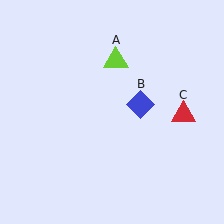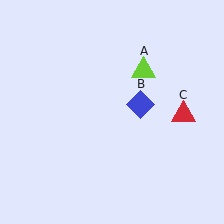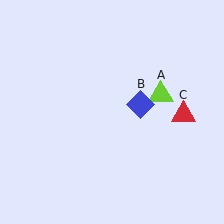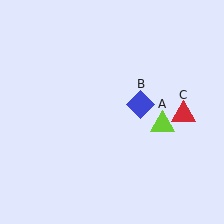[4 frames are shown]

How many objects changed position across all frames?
1 object changed position: lime triangle (object A).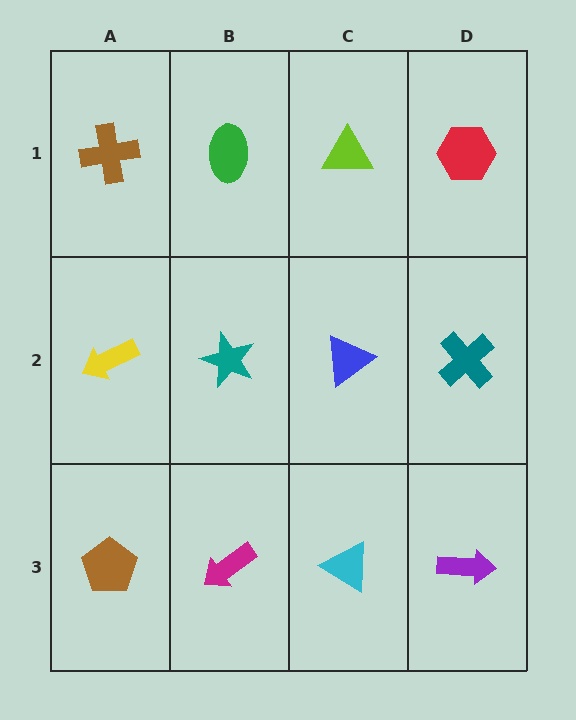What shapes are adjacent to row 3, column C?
A blue triangle (row 2, column C), a magenta arrow (row 3, column B), a purple arrow (row 3, column D).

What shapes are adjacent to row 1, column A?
A yellow arrow (row 2, column A), a green ellipse (row 1, column B).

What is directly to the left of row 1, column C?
A green ellipse.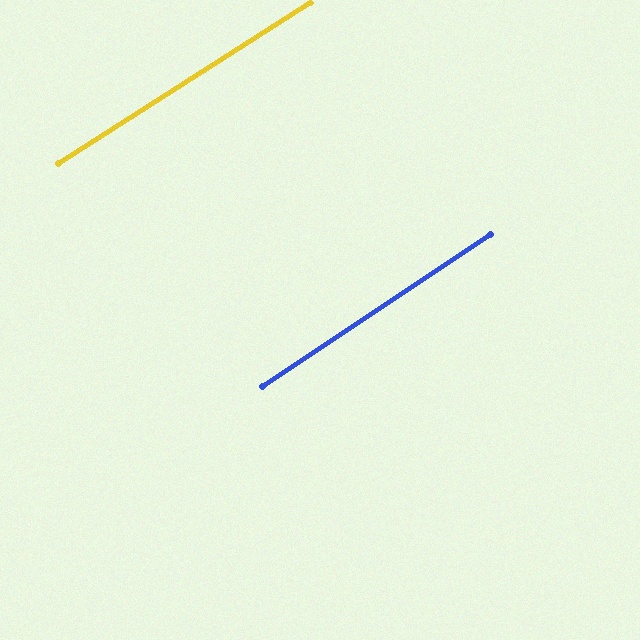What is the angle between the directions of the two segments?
Approximately 1 degree.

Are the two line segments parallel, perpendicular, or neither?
Parallel — their directions differ by only 1.3°.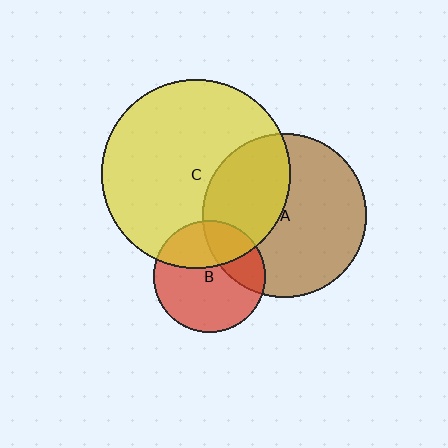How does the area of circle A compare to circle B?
Approximately 2.1 times.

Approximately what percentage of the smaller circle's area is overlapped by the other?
Approximately 35%.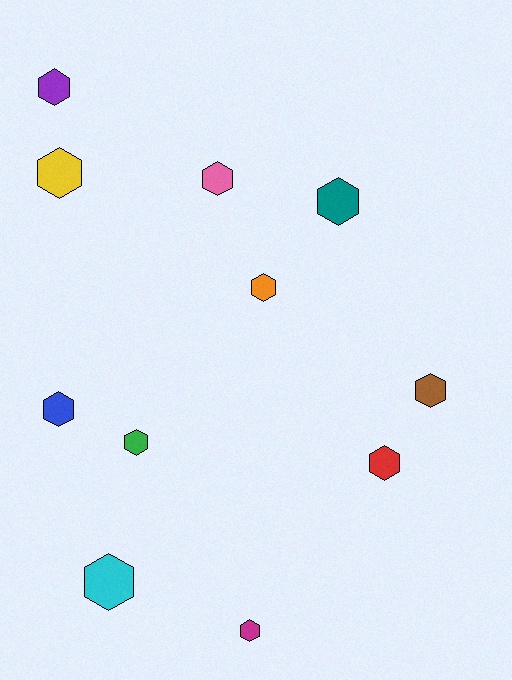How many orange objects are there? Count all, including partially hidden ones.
There is 1 orange object.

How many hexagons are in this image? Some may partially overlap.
There are 11 hexagons.